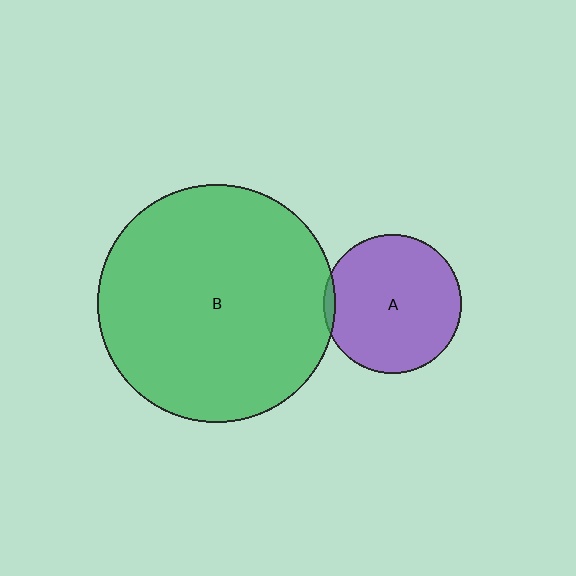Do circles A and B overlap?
Yes.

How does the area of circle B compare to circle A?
Approximately 3.0 times.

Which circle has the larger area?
Circle B (green).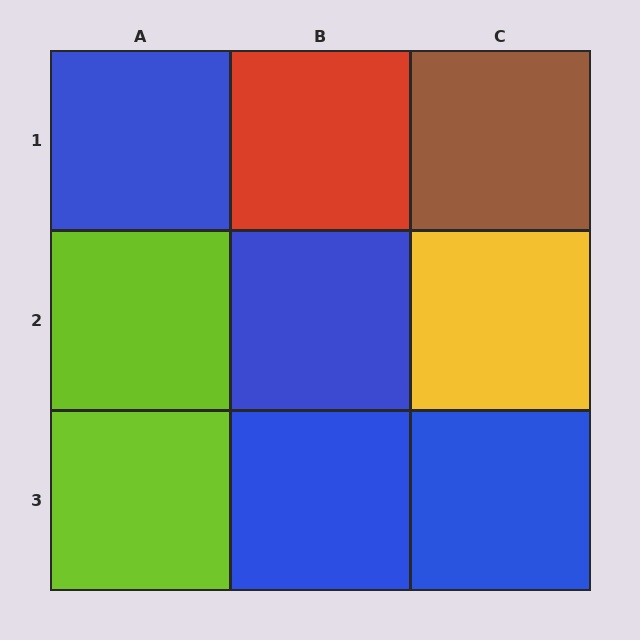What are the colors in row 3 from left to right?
Lime, blue, blue.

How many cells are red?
1 cell is red.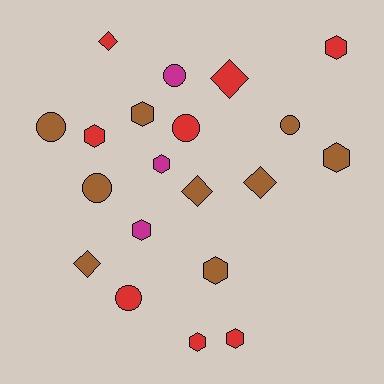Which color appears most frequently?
Brown, with 9 objects.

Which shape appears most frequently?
Hexagon, with 9 objects.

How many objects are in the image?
There are 20 objects.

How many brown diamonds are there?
There are 3 brown diamonds.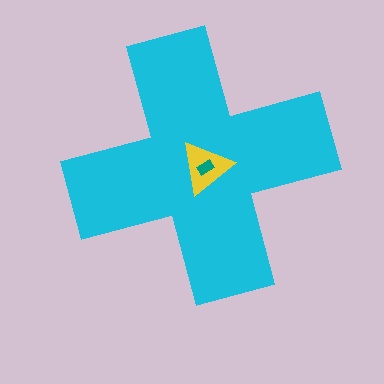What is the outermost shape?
The cyan cross.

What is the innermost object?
The teal rectangle.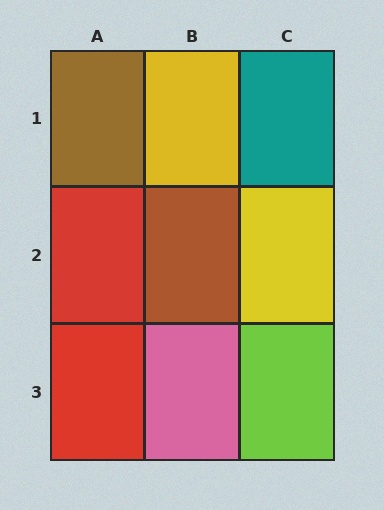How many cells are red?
2 cells are red.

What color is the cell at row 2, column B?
Brown.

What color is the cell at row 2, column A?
Red.